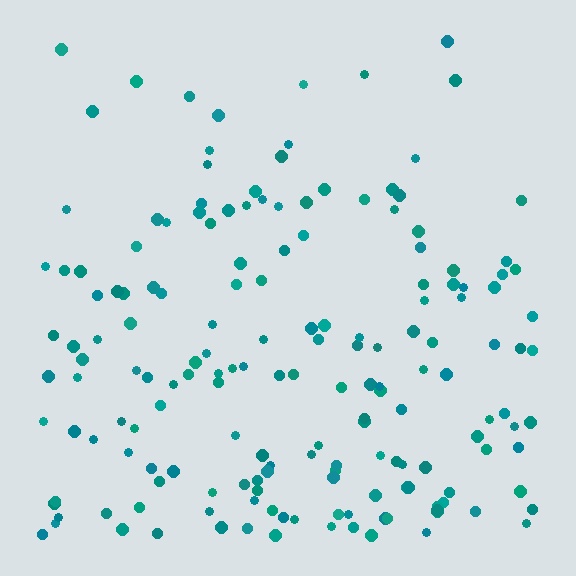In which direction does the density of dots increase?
From top to bottom, with the bottom side densest.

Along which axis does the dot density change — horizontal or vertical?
Vertical.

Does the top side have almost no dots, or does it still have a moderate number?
Still a moderate number, just noticeably fewer than the bottom.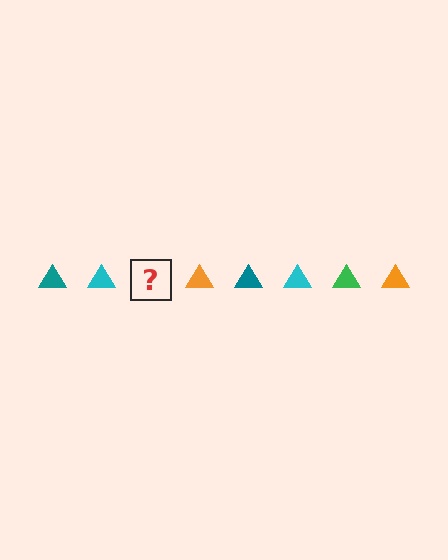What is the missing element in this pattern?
The missing element is a green triangle.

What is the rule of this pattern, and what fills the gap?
The rule is that the pattern cycles through teal, cyan, green, orange triangles. The gap should be filled with a green triangle.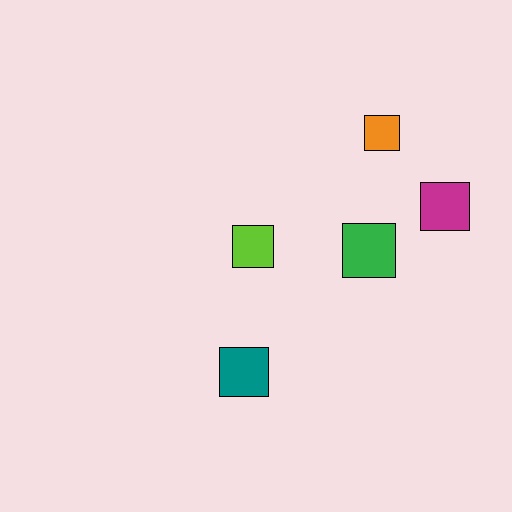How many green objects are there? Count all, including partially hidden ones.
There is 1 green object.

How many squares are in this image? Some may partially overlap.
There are 5 squares.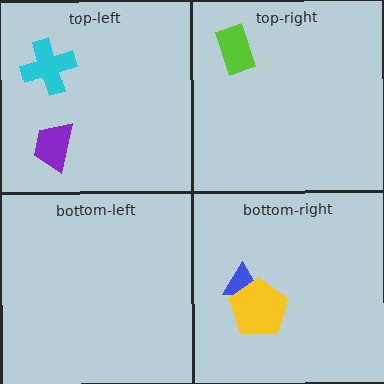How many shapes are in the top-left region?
2.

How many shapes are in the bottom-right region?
2.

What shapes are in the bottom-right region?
The blue triangle, the yellow pentagon.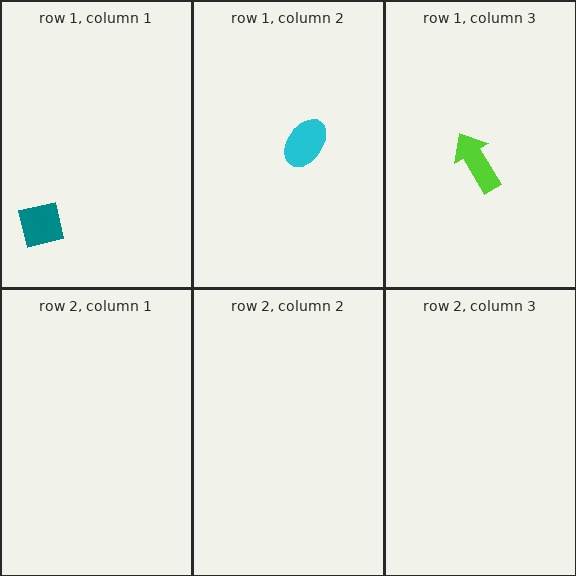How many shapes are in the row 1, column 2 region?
1.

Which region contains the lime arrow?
The row 1, column 3 region.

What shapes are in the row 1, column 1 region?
The teal square.